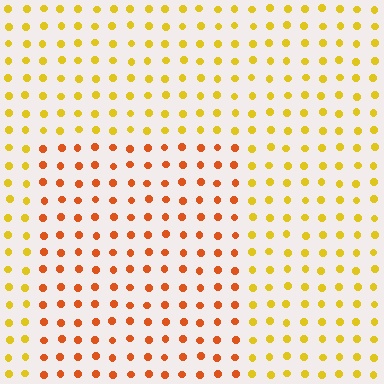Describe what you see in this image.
The image is filled with small yellow elements in a uniform arrangement. A rectangle-shaped region is visible where the elements are tinted to a slightly different hue, forming a subtle color boundary.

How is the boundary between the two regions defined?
The boundary is defined purely by a slight shift in hue (about 35 degrees). Spacing, size, and orientation are identical on both sides.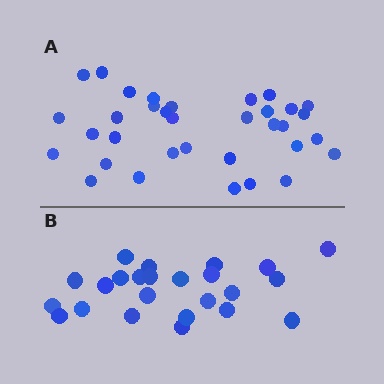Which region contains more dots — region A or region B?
Region A (the top region) has more dots.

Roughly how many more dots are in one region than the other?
Region A has roughly 10 or so more dots than region B.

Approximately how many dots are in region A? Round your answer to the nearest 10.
About 30 dots. (The exact count is 34, which rounds to 30.)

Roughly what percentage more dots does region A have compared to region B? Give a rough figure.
About 40% more.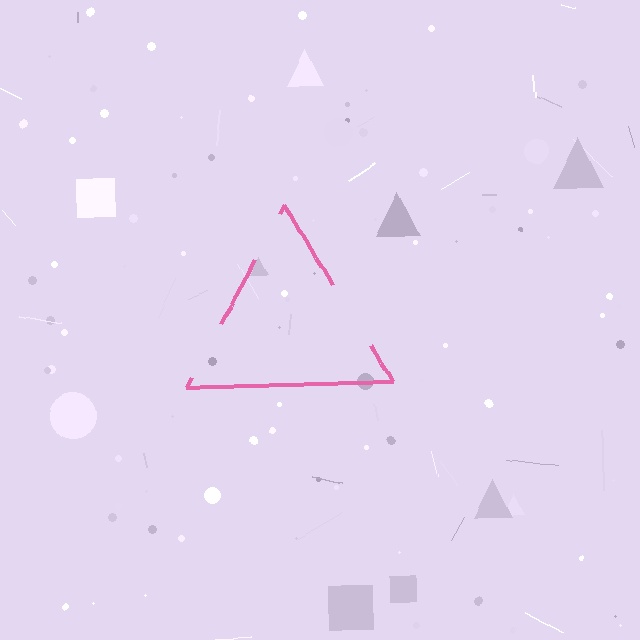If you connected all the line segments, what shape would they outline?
They would outline a triangle.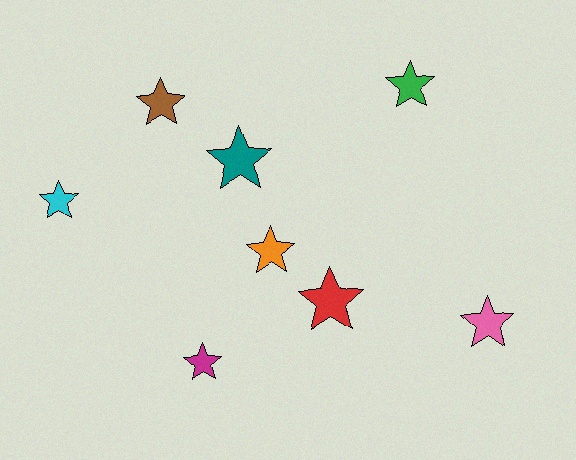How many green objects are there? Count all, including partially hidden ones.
There is 1 green object.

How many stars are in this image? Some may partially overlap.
There are 8 stars.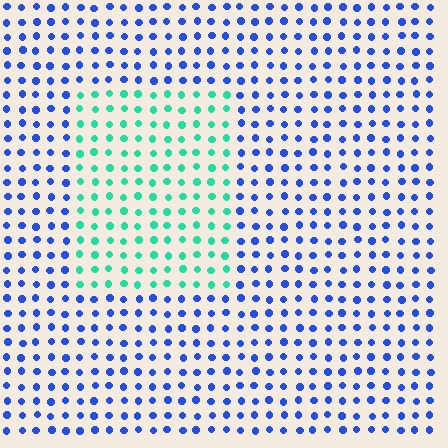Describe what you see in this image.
The image is filled with small blue elements in a uniform arrangement. A rectangle-shaped region is visible where the elements are tinted to a slightly different hue, forming a subtle color boundary.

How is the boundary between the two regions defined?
The boundary is defined purely by a slight shift in hue (about 66 degrees). Spacing, size, and orientation are identical on both sides.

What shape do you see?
I see a rectangle.